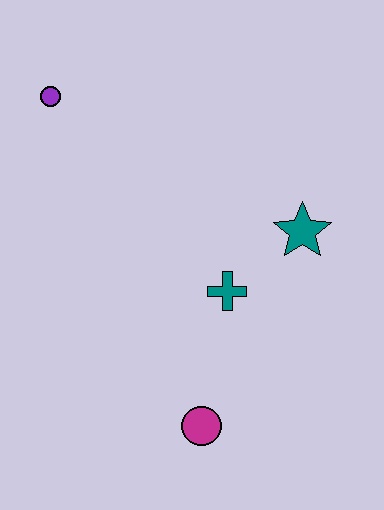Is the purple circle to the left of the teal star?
Yes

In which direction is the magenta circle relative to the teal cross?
The magenta circle is below the teal cross.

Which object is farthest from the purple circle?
The magenta circle is farthest from the purple circle.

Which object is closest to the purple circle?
The teal cross is closest to the purple circle.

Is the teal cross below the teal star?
Yes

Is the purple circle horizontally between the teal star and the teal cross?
No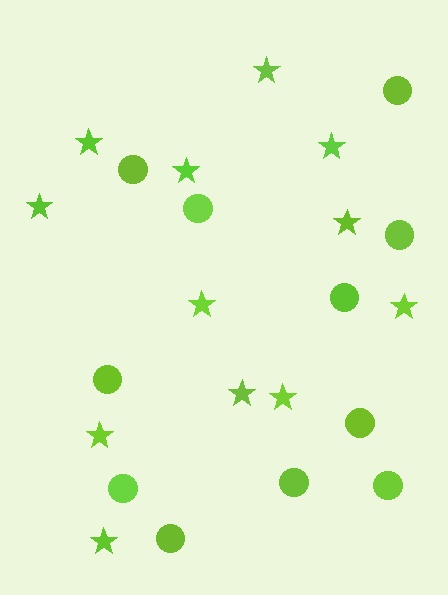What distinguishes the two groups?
There are 2 groups: one group of stars (12) and one group of circles (11).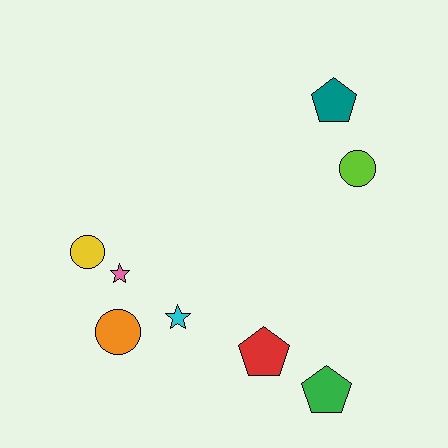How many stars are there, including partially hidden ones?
There are 2 stars.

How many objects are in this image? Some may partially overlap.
There are 8 objects.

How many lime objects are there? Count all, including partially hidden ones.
There is 1 lime object.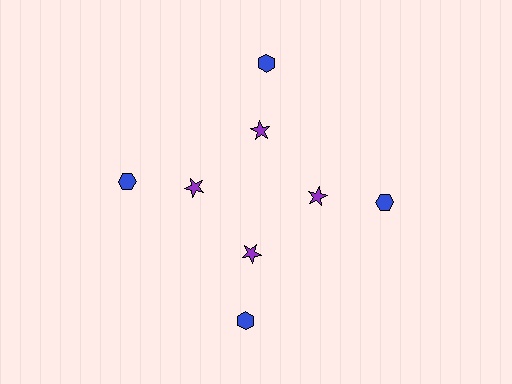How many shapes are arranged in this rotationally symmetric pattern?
There are 8 shapes, arranged in 4 groups of 2.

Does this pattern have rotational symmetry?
Yes, this pattern has 4-fold rotational symmetry. It looks the same after rotating 90 degrees around the center.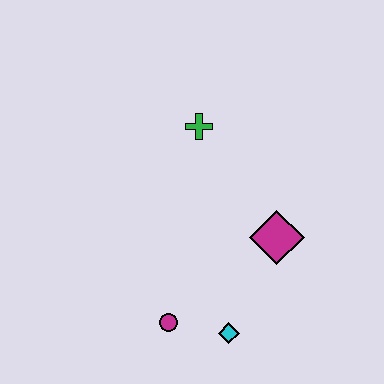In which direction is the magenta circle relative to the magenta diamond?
The magenta circle is to the left of the magenta diamond.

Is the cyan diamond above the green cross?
No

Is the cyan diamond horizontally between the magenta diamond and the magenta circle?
Yes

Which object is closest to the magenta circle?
The cyan diamond is closest to the magenta circle.